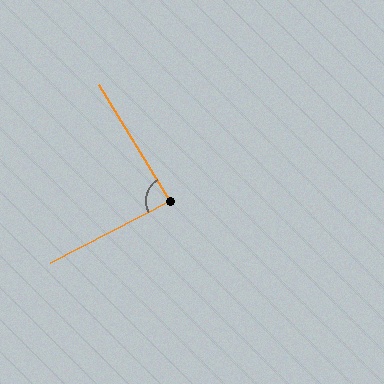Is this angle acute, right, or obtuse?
It is approximately a right angle.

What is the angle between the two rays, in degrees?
Approximately 86 degrees.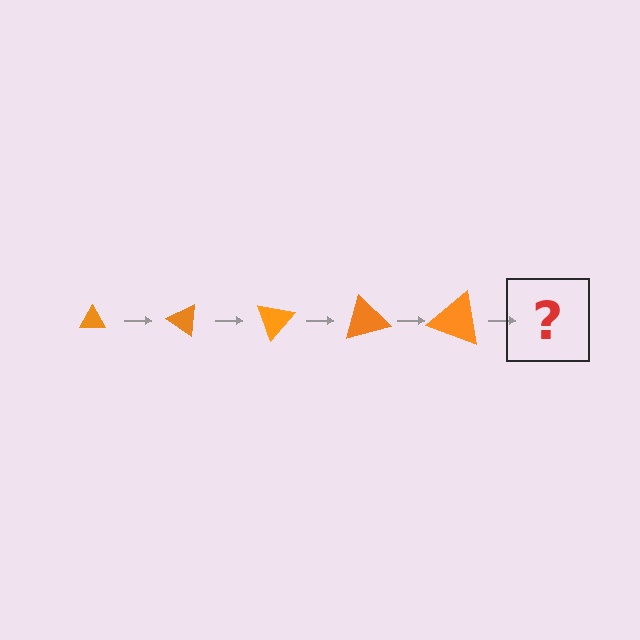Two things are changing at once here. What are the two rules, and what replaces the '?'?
The two rules are that the triangle grows larger each step and it rotates 35 degrees each step. The '?' should be a triangle, larger than the previous one and rotated 175 degrees from the start.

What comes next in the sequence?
The next element should be a triangle, larger than the previous one and rotated 175 degrees from the start.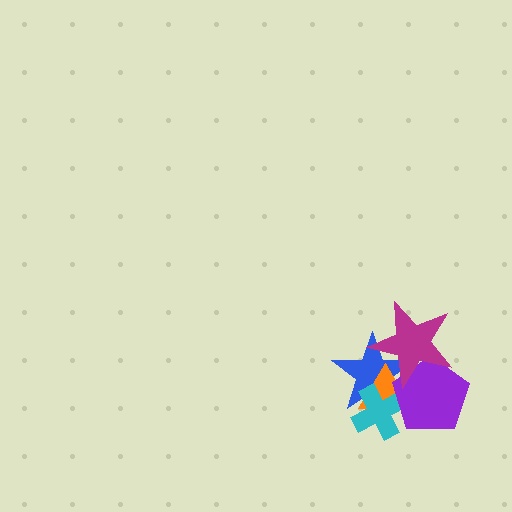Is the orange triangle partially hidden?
Yes, it is partially covered by another shape.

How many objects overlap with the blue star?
4 objects overlap with the blue star.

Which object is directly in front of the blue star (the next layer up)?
The orange triangle is directly in front of the blue star.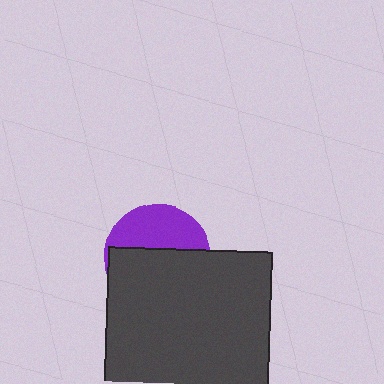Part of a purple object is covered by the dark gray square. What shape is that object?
It is a circle.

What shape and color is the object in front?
The object in front is a dark gray square.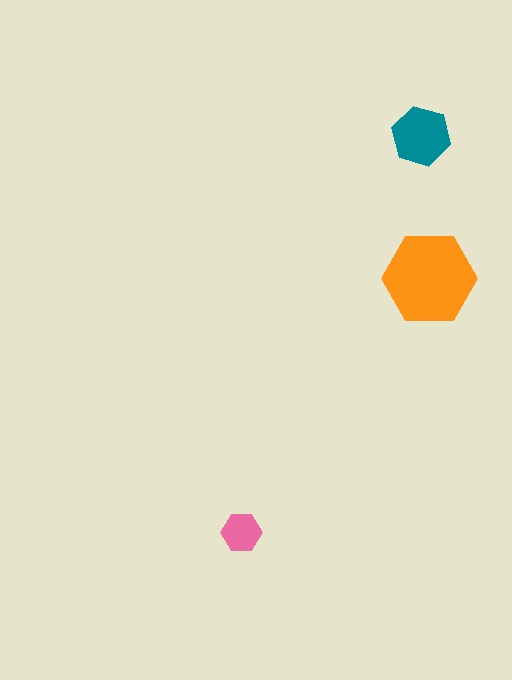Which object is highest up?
The teal hexagon is topmost.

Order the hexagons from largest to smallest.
the orange one, the teal one, the pink one.